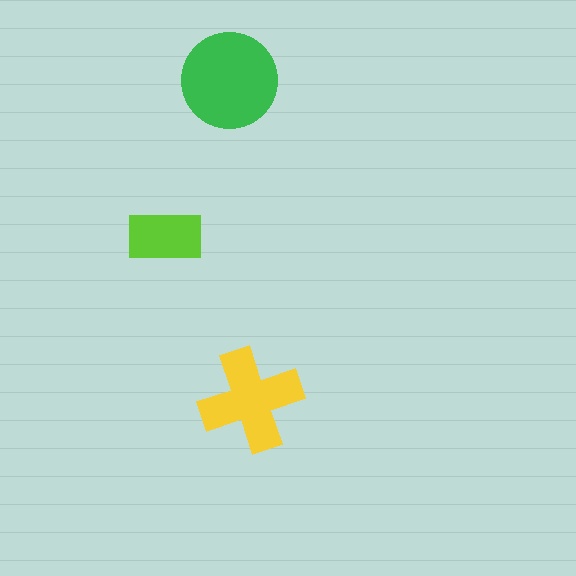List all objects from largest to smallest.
The green circle, the yellow cross, the lime rectangle.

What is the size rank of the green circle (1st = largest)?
1st.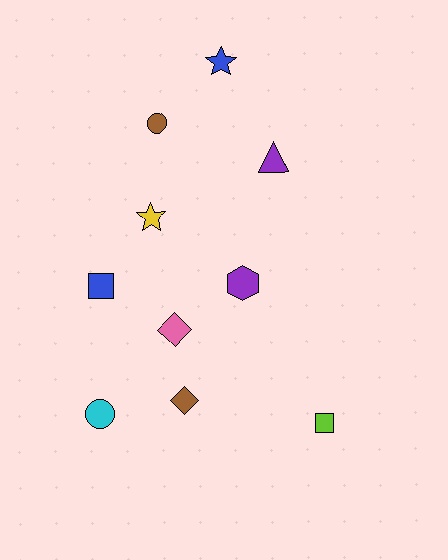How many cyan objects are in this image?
There is 1 cyan object.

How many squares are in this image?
There are 2 squares.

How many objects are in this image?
There are 10 objects.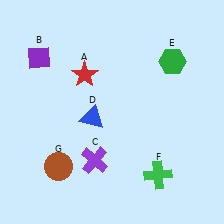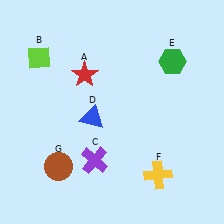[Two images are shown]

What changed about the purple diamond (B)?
In Image 1, B is purple. In Image 2, it changed to lime.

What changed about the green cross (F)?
In Image 1, F is green. In Image 2, it changed to yellow.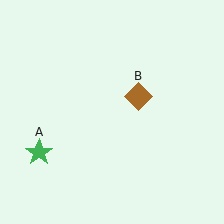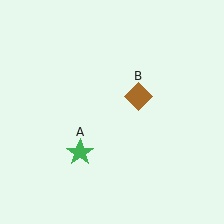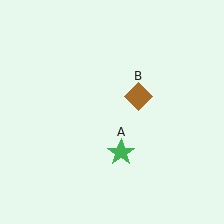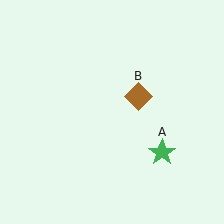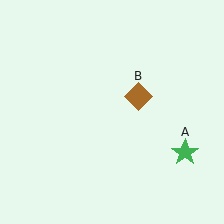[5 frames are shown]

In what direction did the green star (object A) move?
The green star (object A) moved right.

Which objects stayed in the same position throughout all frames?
Brown diamond (object B) remained stationary.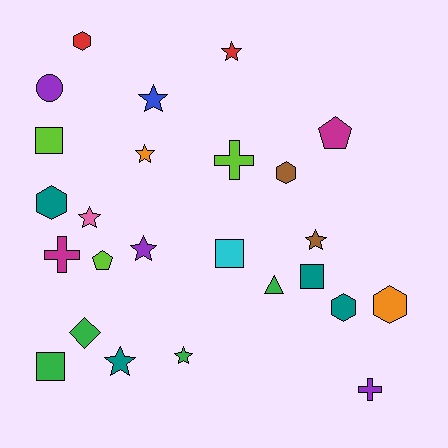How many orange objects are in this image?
There are 2 orange objects.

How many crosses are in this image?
There are 3 crosses.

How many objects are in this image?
There are 25 objects.